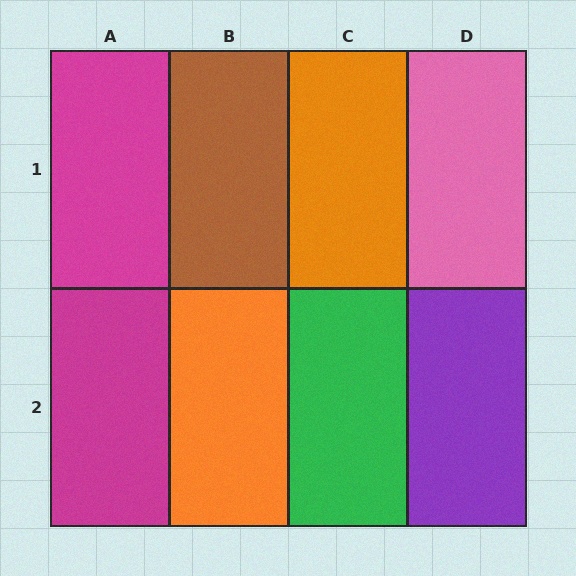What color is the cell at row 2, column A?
Magenta.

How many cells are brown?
1 cell is brown.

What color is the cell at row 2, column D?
Purple.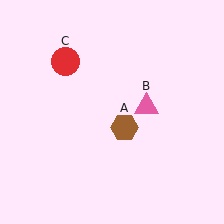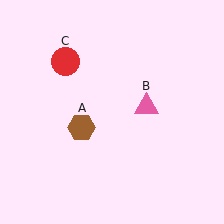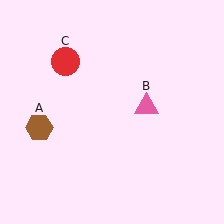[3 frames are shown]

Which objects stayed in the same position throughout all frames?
Pink triangle (object B) and red circle (object C) remained stationary.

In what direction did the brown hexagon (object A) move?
The brown hexagon (object A) moved left.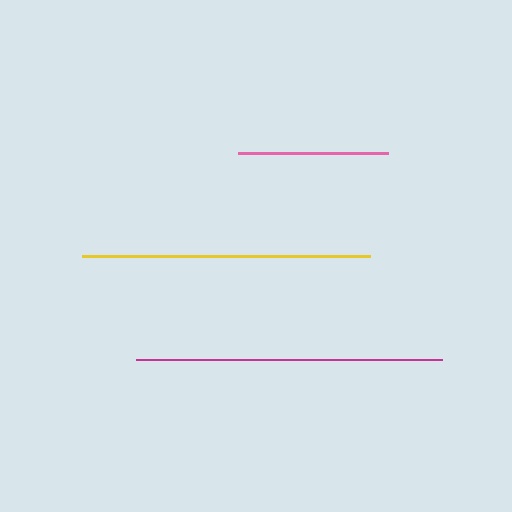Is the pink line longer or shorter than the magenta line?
The magenta line is longer than the pink line.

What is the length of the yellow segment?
The yellow segment is approximately 288 pixels long.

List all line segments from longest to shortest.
From longest to shortest: magenta, yellow, pink.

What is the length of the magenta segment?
The magenta segment is approximately 306 pixels long.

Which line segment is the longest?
The magenta line is the longest at approximately 306 pixels.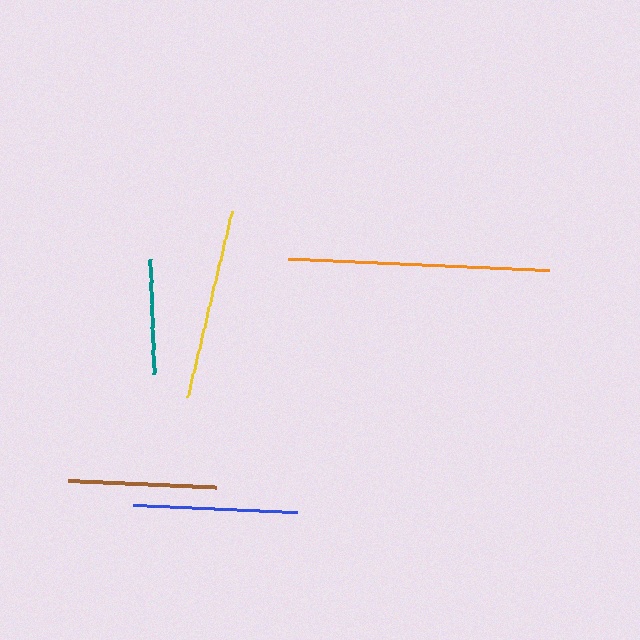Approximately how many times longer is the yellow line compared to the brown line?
The yellow line is approximately 1.3 times the length of the brown line.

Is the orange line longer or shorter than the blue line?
The orange line is longer than the blue line.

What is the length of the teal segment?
The teal segment is approximately 114 pixels long.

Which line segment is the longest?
The orange line is the longest at approximately 262 pixels.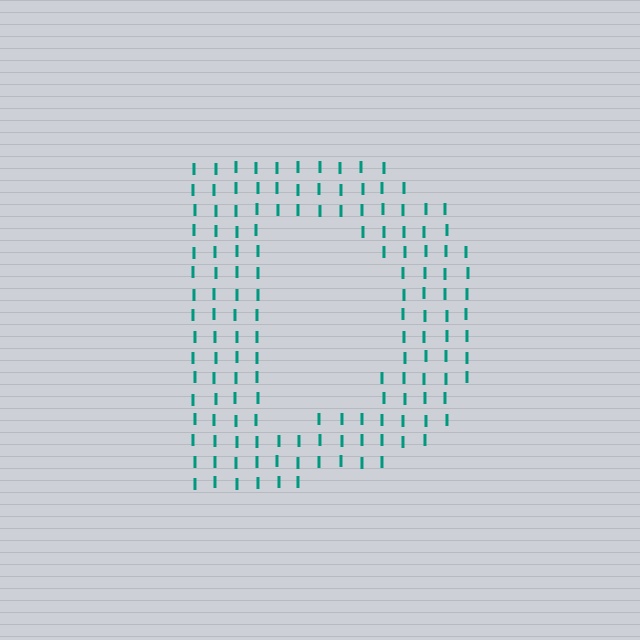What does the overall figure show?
The overall figure shows the letter D.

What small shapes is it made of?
It is made of small letter I's.